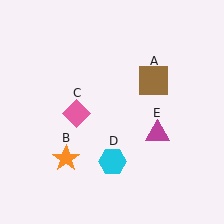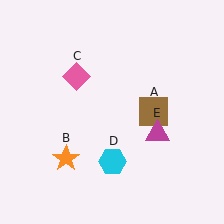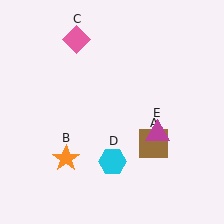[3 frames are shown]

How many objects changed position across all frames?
2 objects changed position: brown square (object A), pink diamond (object C).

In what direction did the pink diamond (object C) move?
The pink diamond (object C) moved up.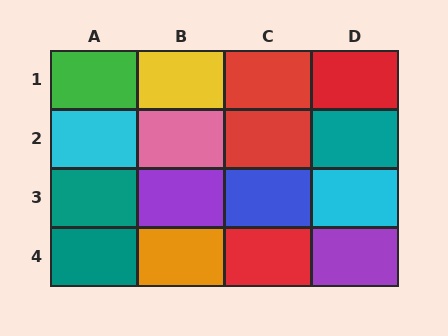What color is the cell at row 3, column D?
Cyan.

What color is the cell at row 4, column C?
Red.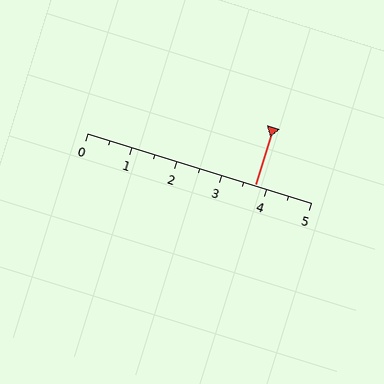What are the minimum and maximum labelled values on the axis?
The axis runs from 0 to 5.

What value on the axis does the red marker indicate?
The marker indicates approximately 3.8.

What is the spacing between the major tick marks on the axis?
The major ticks are spaced 1 apart.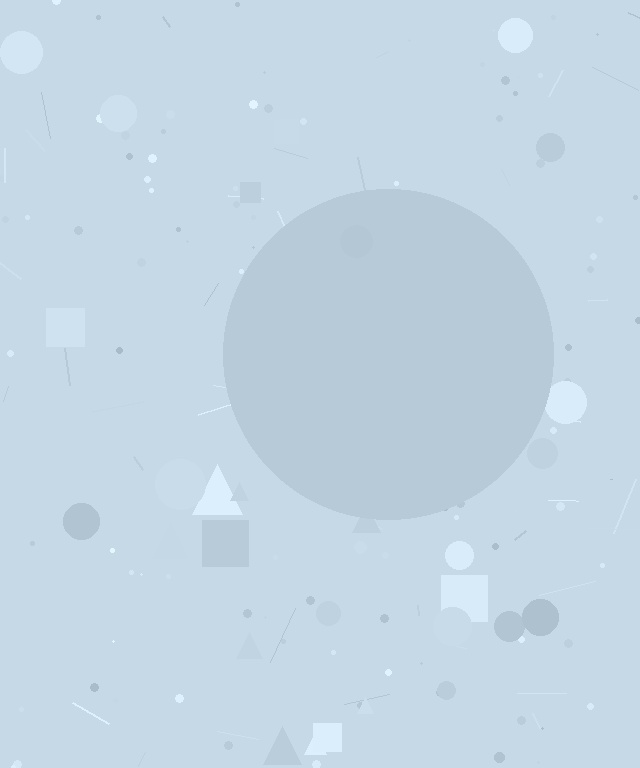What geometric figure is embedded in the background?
A circle is embedded in the background.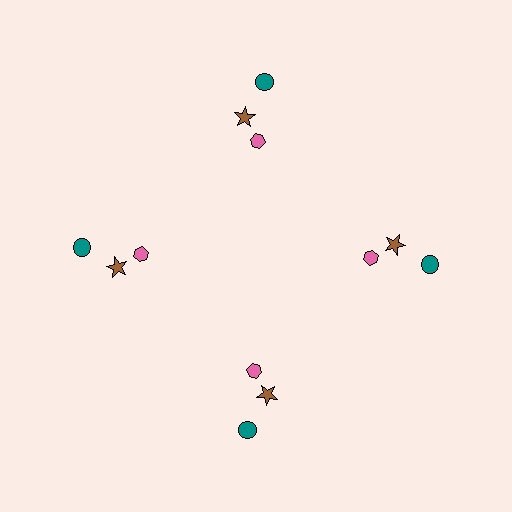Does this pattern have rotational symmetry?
Yes, this pattern has 4-fold rotational symmetry. It looks the same after rotating 90 degrees around the center.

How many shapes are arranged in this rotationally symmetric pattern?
There are 12 shapes, arranged in 4 groups of 3.